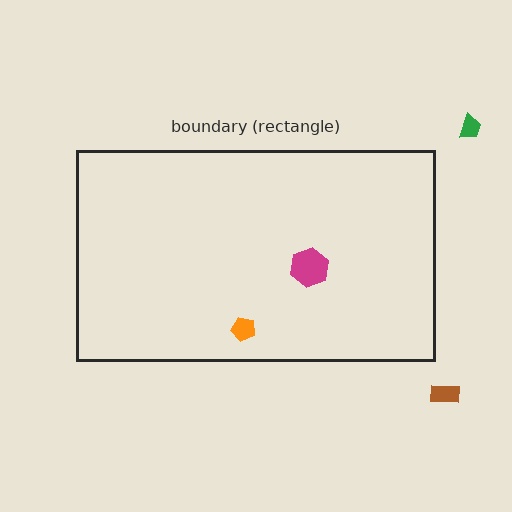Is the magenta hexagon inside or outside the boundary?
Inside.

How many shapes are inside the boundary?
2 inside, 2 outside.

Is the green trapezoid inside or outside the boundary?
Outside.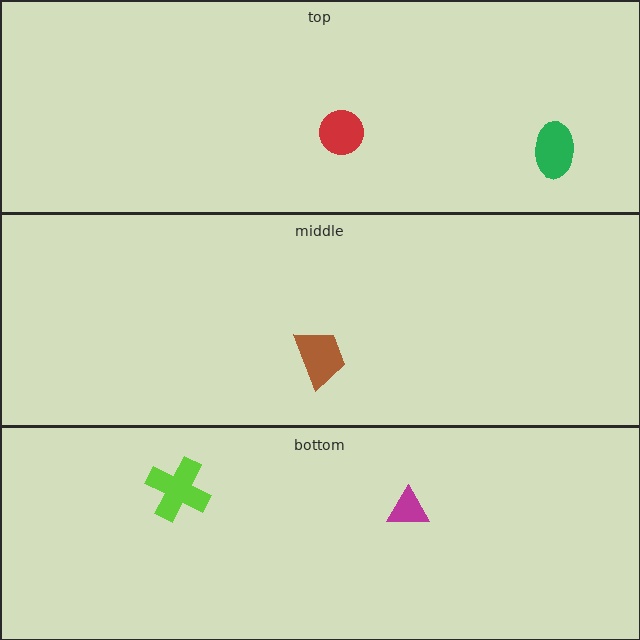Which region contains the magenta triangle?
The bottom region.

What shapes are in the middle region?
The brown trapezoid.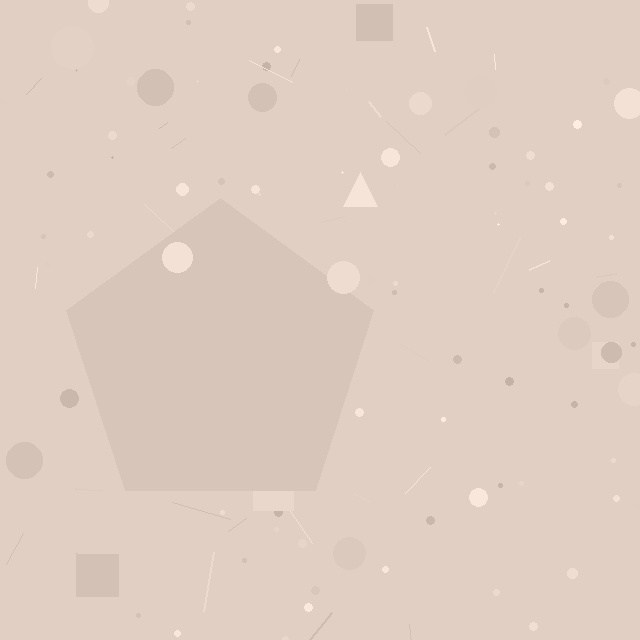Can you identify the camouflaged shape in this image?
The camouflaged shape is a pentagon.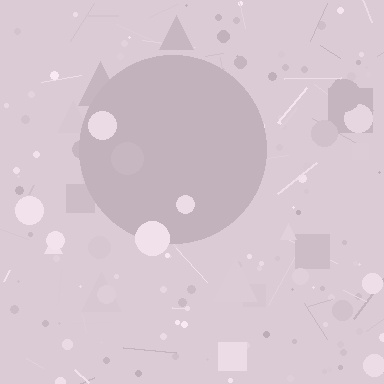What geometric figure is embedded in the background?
A circle is embedded in the background.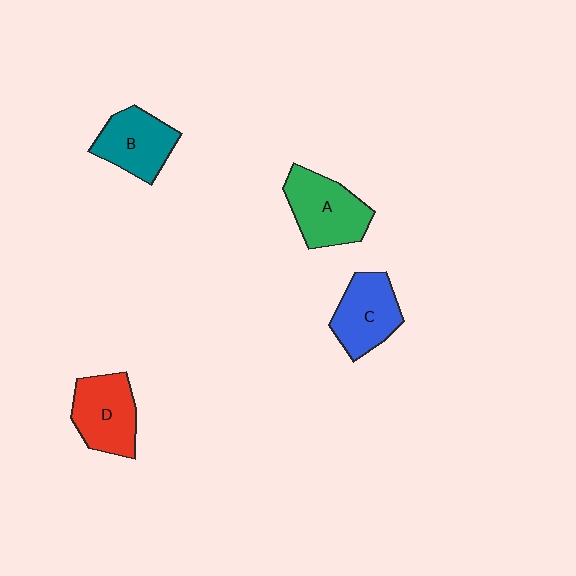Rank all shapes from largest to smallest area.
From largest to smallest: A (green), D (red), C (blue), B (teal).